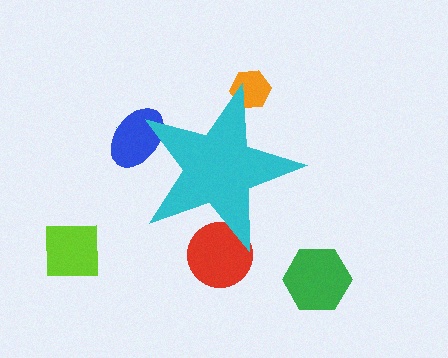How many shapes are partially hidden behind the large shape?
4 shapes are partially hidden.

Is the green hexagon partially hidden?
No, the green hexagon is fully visible.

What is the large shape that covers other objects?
A cyan star.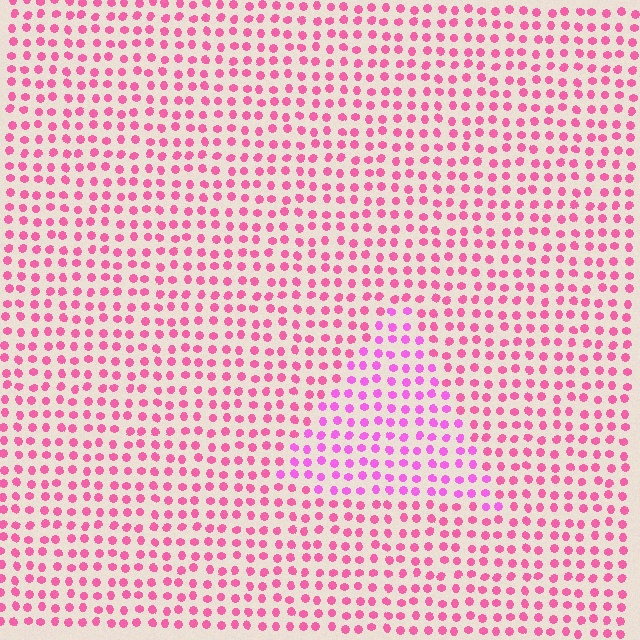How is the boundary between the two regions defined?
The boundary is defined purely by a slight shift in hue (about 26 degrees). Spacing, size, and orientation are identical on both sides.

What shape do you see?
I see a triangle.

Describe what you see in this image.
The image is filled with small pink elements in a uniform arrangement. A triangle-shaped region is visible where the elements are tinted to a slightly different hue, forming a subtle color boundary.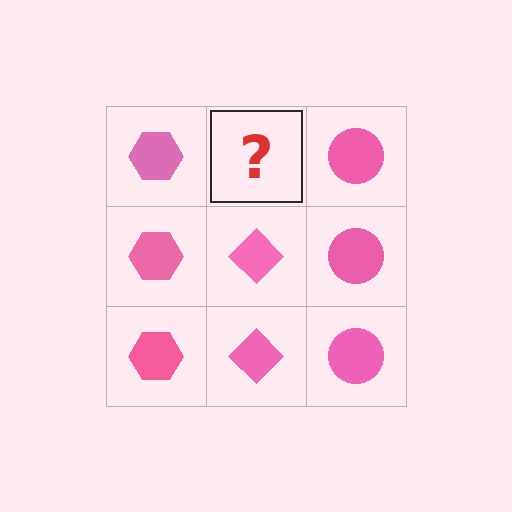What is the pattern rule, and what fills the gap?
The rule is that each column has a consistent shape. The gap should be filled with a pink diamond.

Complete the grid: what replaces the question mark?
The question mark should be replaced with a pink diamond.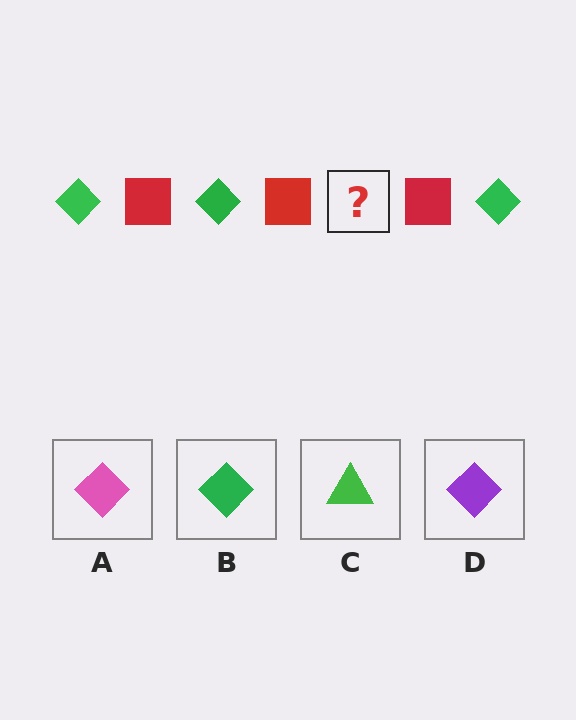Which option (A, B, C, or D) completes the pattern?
B.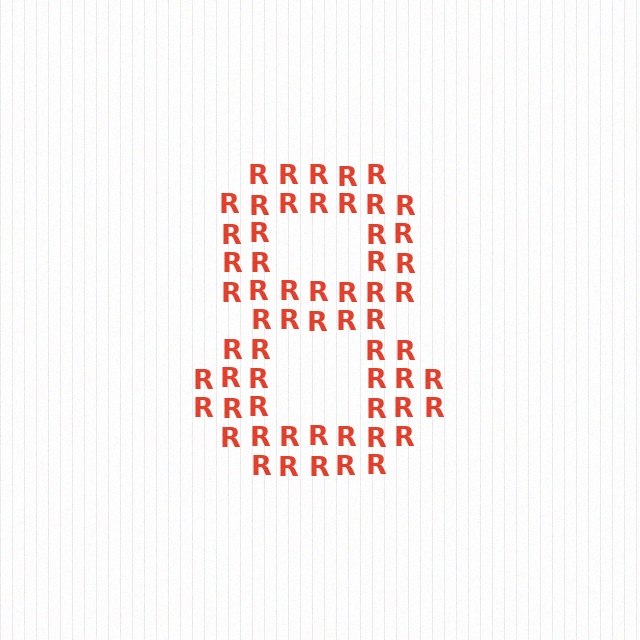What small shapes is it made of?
It is made of small letter R's.